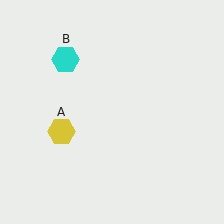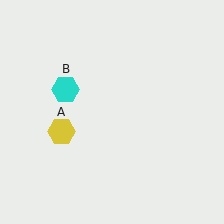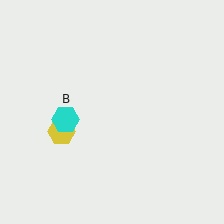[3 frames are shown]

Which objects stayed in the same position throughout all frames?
Yellow hexagon (object A) remained stationary.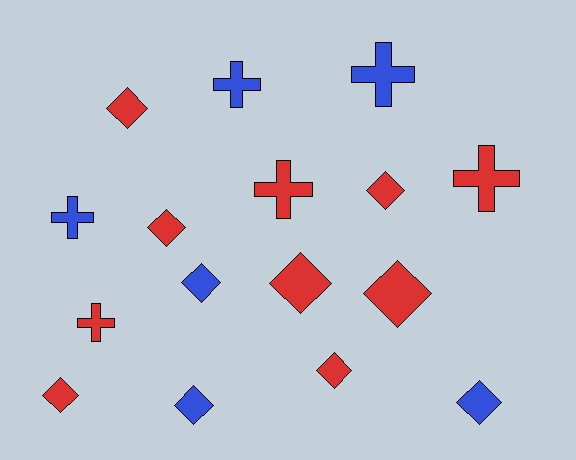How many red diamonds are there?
There are 7 red diamonds.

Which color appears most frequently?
Red, with 10 objects.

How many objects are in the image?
There are 16 objects.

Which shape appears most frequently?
Diamond, with 10 objects.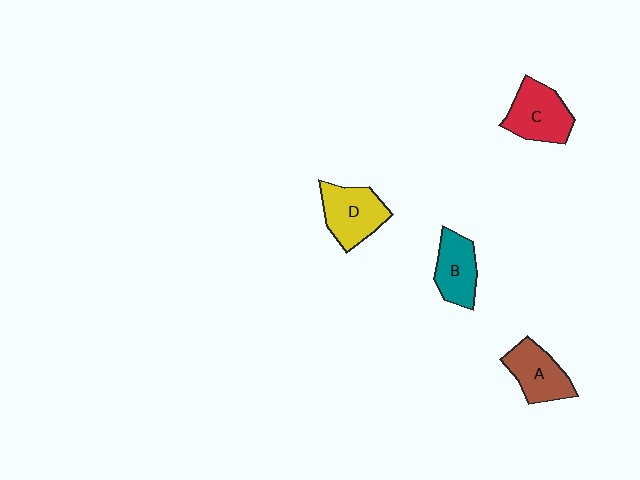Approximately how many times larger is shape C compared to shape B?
Approximately 1.2 times.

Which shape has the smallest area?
Shape B (teal).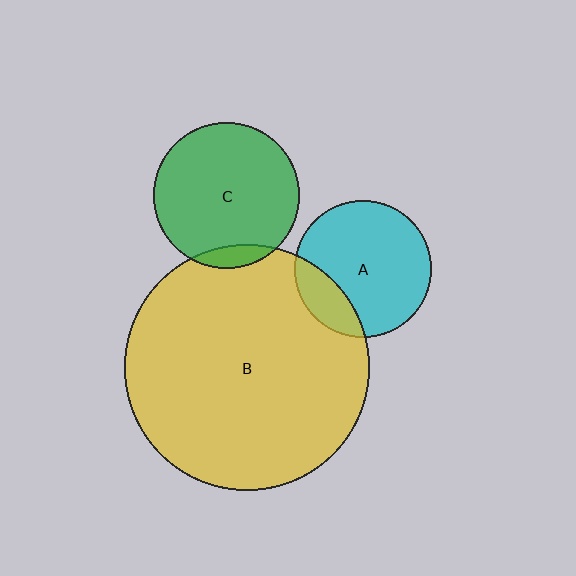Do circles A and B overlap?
Yes.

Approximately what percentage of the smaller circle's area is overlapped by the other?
Approximately 20%.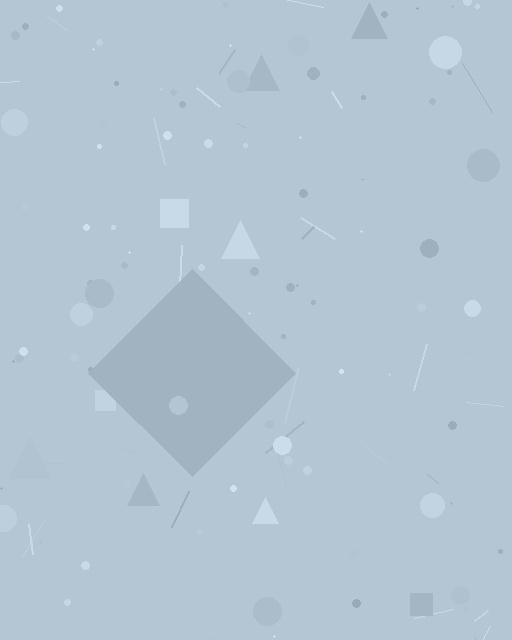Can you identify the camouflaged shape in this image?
The camouflaged shape is a diamond.